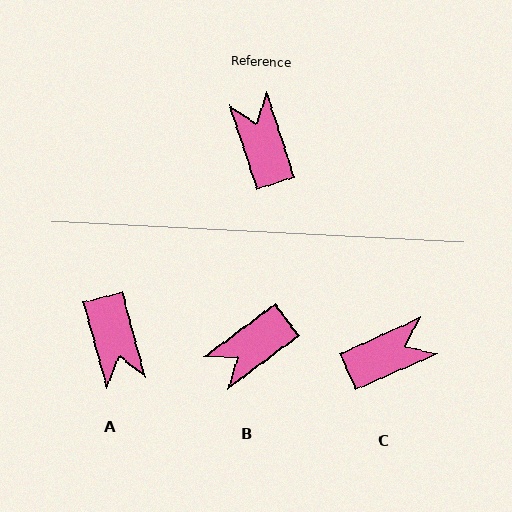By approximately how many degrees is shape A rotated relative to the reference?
Approximately 177 degrees counter-clockwise.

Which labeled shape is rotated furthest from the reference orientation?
A, about 177 degrees away.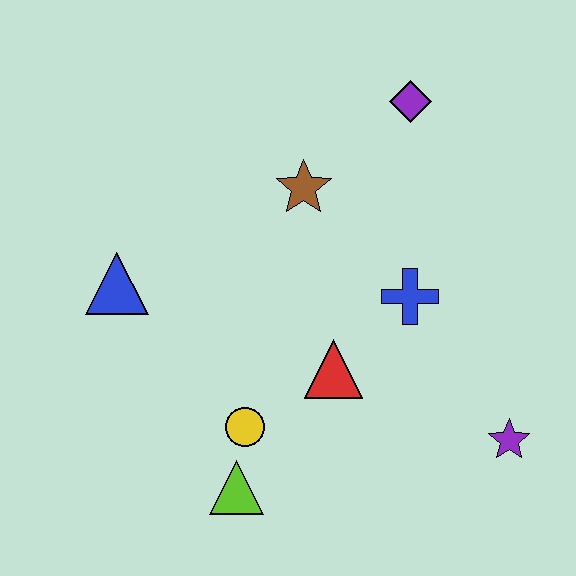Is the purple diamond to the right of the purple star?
No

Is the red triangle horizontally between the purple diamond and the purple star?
No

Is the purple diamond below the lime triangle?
No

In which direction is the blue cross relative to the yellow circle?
The blue cross is to the right of the yellow circle.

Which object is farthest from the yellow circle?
The purple diamond is farthest from the yellow circle.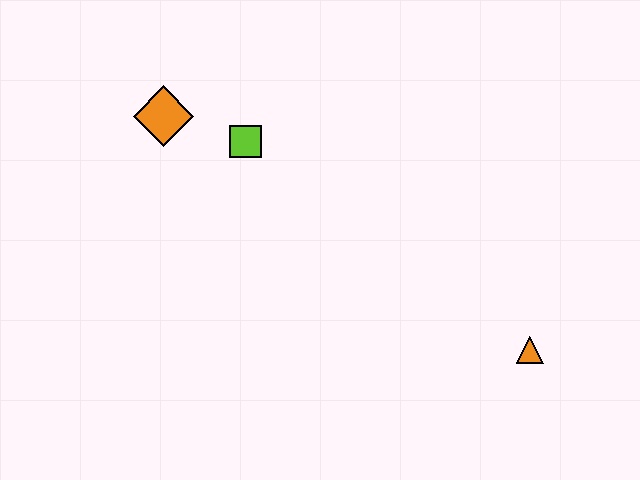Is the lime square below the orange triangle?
No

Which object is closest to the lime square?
The orange diamond is closest to the lime square.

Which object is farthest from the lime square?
The orange triangle is farthest from the lime square.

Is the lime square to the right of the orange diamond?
Yes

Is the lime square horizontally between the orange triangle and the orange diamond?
Yes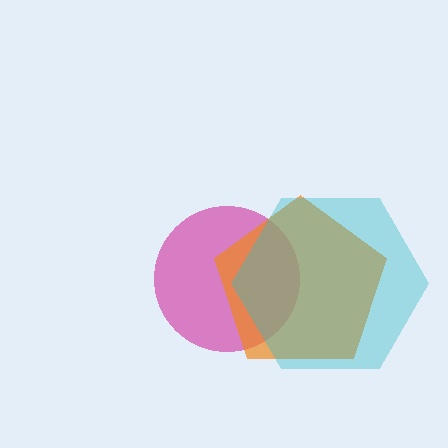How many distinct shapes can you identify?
There are 3 distinct shapes: a magenta circle, an orange pentagon, a cyan hexagon.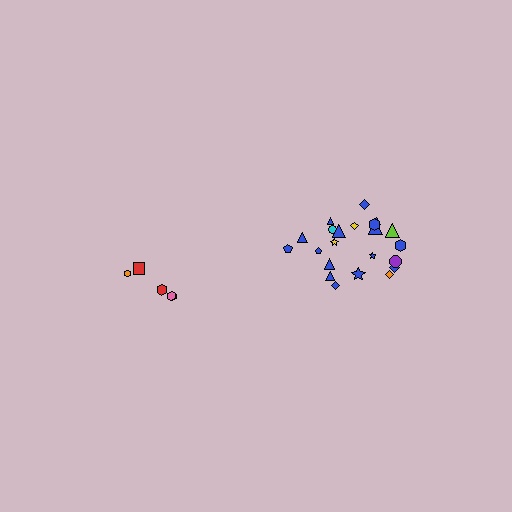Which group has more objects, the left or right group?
The right group.